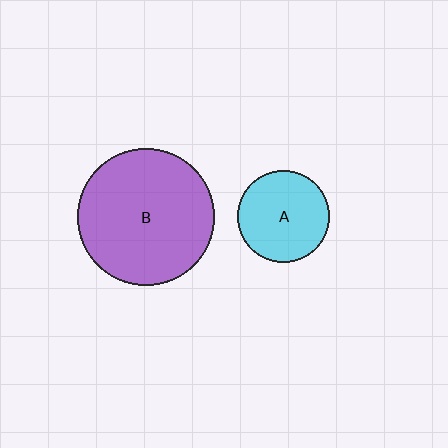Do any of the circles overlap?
No, none of the circles overlap.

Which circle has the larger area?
Circle B (purple).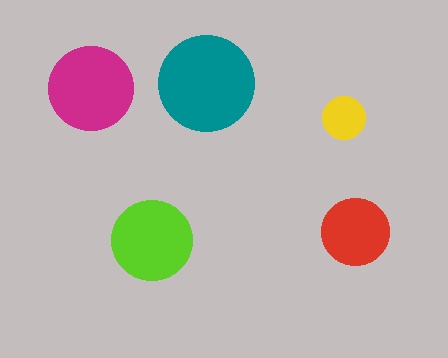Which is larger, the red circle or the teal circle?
The teal one.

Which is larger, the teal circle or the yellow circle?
The teal one.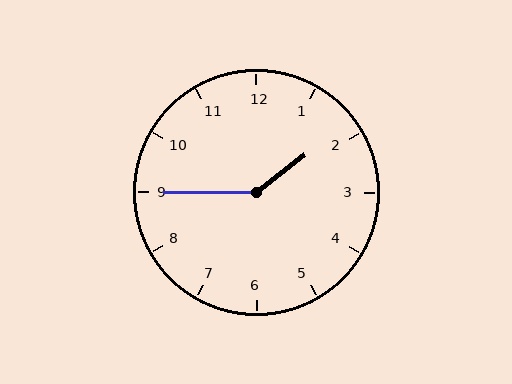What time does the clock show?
1:45.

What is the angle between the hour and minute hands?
Approximately 142 degrees.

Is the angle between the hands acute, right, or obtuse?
It is obtuse.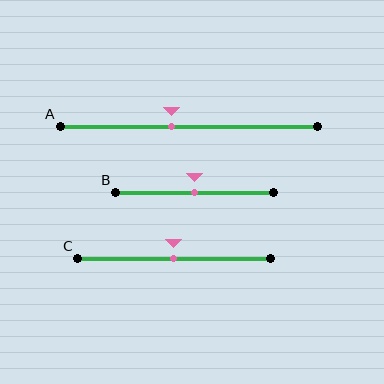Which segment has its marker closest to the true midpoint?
Segment B has its marker closest to the true midpoint.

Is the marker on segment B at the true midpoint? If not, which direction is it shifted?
Yes, the marker on segment B is at the true midpoint.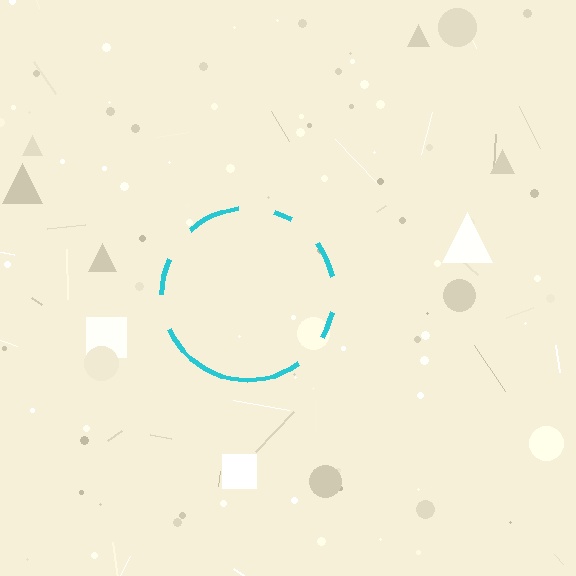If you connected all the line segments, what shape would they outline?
They would outline a circle.